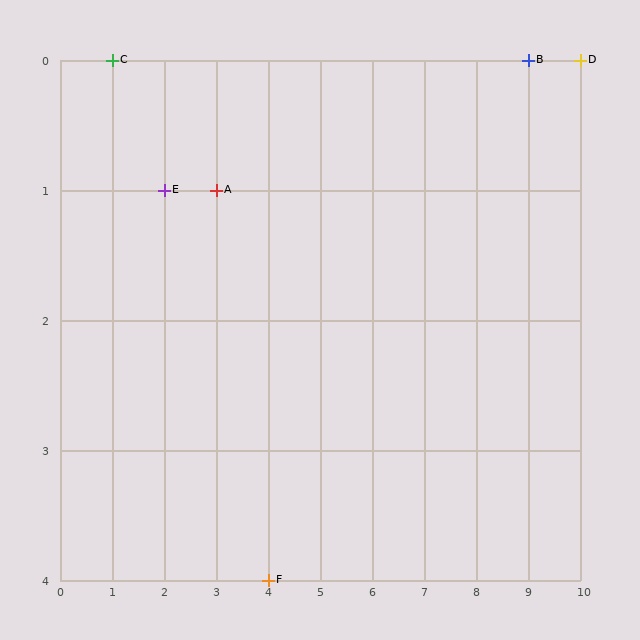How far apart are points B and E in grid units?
Points B and E are 7 columns and 1 row apart (about 7.1 grid units diagonally).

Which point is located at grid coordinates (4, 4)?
Point F is at (4, 4).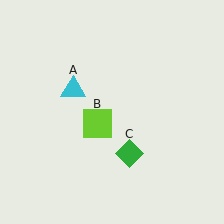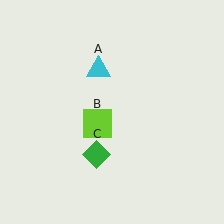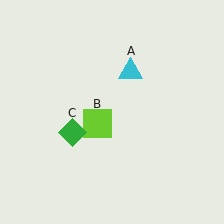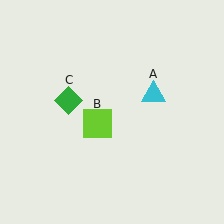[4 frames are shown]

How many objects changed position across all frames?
2 objects changed position: cyan triangle (object A), green diamond (object C).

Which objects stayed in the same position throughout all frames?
Lime square (object B) remained stationary.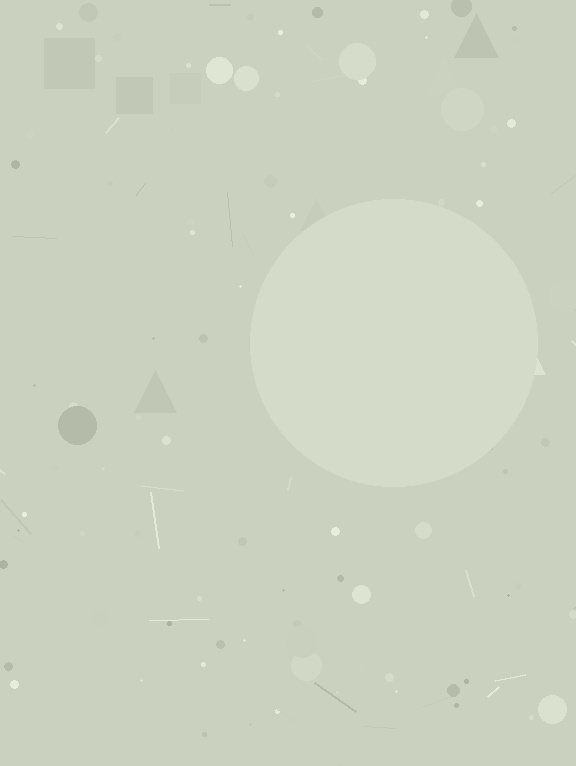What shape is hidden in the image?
A circle is hidden in the image.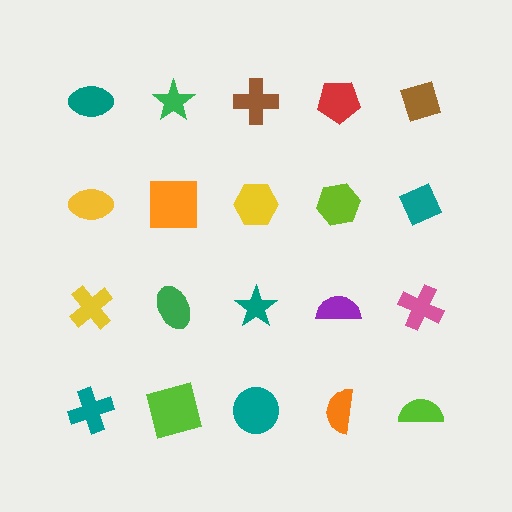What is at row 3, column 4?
A purple semicircle.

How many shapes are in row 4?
5 shapes.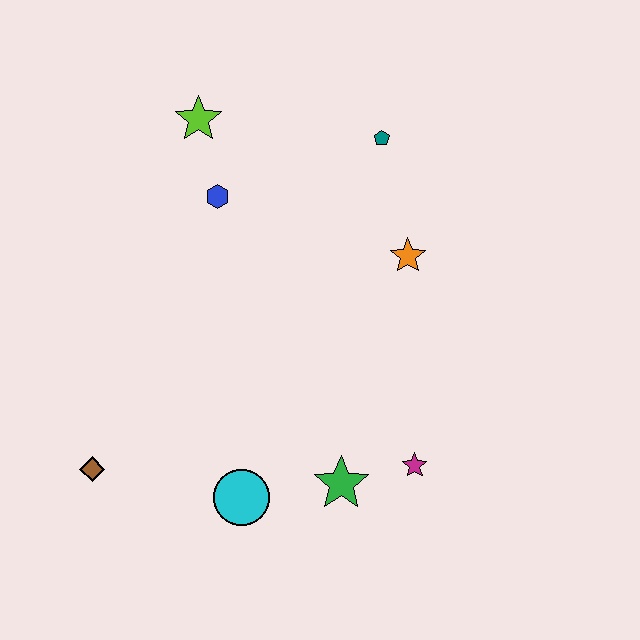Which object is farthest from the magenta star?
The lime star is farthest from the magenta star.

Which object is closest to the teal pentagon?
The orange star is closest to the teal pentagon.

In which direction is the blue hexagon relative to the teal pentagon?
The blue hexagon is to the left of the teal pentagon.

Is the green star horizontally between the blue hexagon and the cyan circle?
No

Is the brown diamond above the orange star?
No